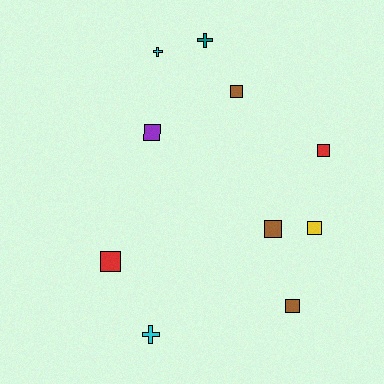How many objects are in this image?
There are 10 objects.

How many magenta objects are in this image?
There are no magenta objects.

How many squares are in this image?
There are 7 squares.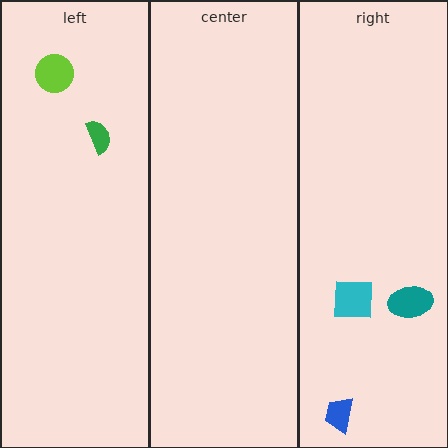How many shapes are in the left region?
2.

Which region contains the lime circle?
The left region.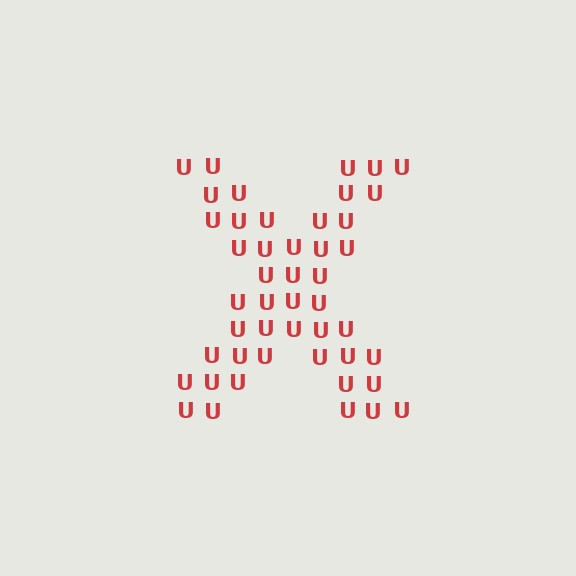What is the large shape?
The large shape is the letter X.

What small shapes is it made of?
It is made of small letter U's.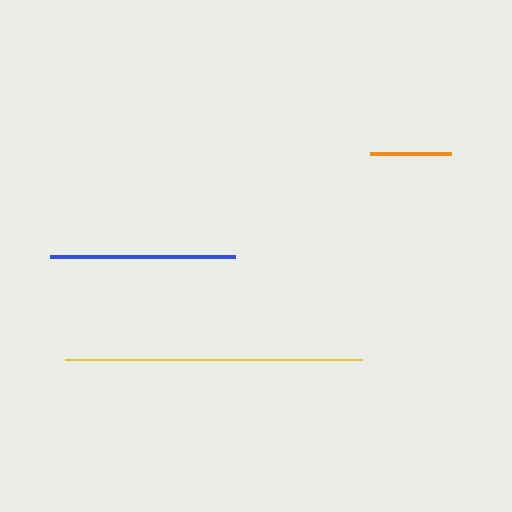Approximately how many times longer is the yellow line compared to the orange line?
The yellow line is approximately 3.7 times the length of the orange line.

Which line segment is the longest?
The yellow line is the longest at approximately 297 pixels.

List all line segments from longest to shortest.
From longest to shortest: yellow, blue, orange.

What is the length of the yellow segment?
The yellow segment is approximately 297 pixels long.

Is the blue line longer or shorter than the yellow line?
The yellow line is longer than the blue line.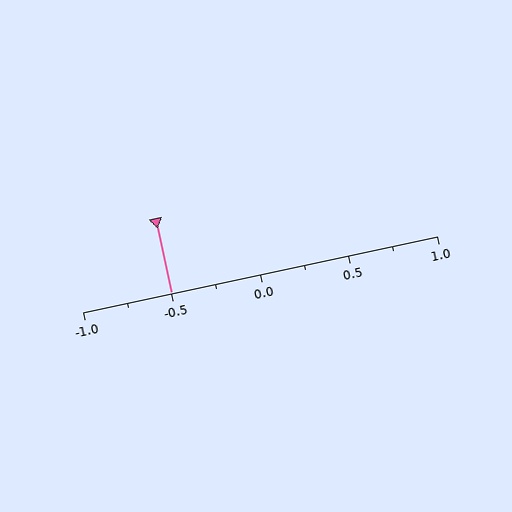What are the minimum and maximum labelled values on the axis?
The axis runs from -1.0 to 1.0.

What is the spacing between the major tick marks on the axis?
The major ticks are spaced 0.5 apart.